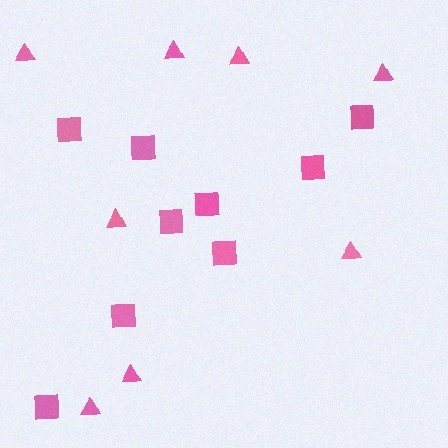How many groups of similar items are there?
There are 2 groups: one group of triangles (8) and one group of squares (9).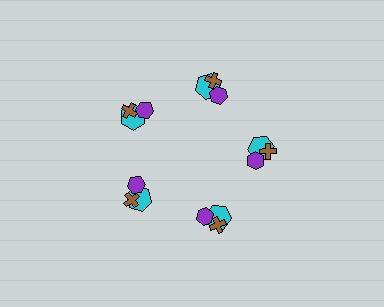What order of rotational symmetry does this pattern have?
This pattern has 5-fold rotational symmetry.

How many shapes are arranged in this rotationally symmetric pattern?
There are 15 shapes, arranged in 5 groups of 3.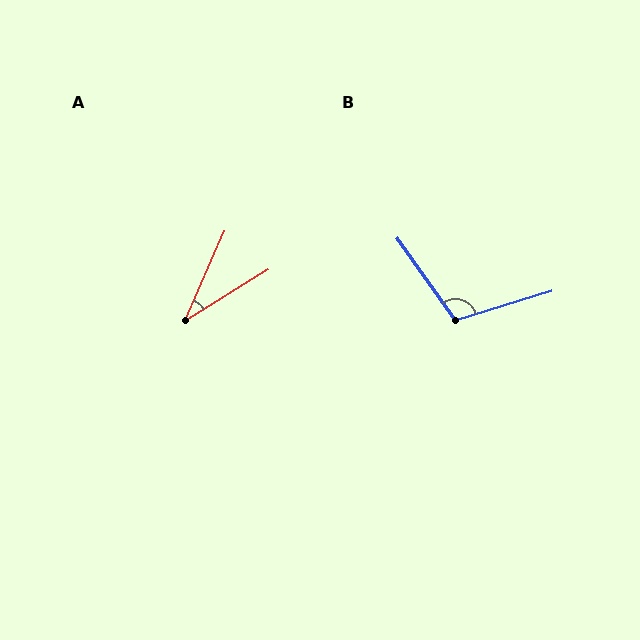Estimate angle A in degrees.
Approximately 35 degrees.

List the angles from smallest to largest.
A (35°), B (108°).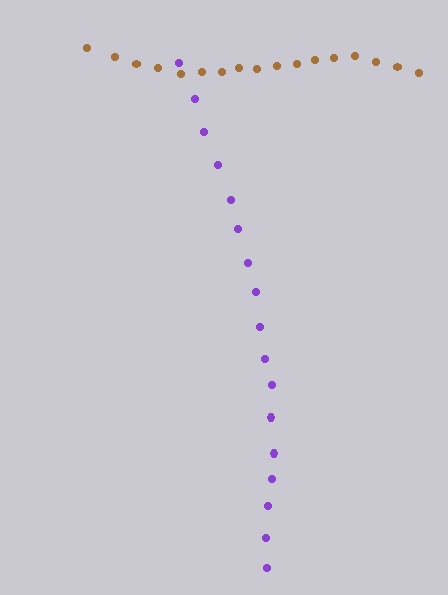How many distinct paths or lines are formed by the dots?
There are 2 distinct paths.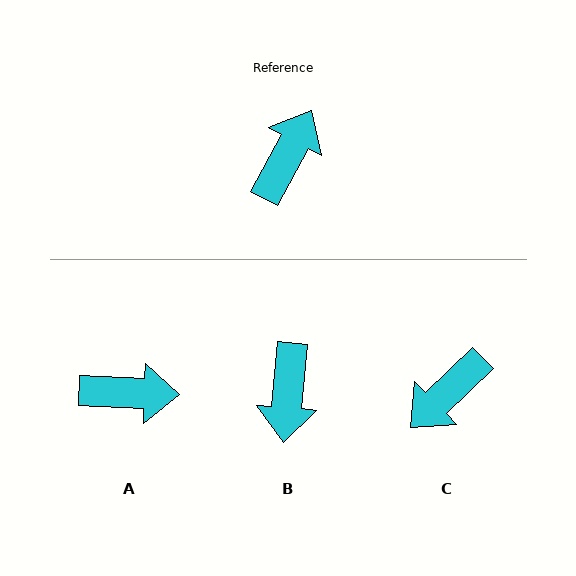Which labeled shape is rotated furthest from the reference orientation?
C, about 163 degrees away.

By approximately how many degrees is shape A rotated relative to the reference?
Approximately 64 degrees clockwise.